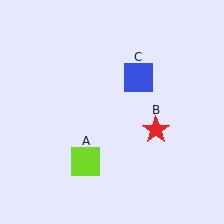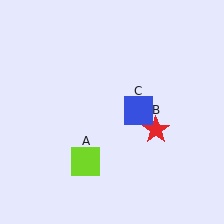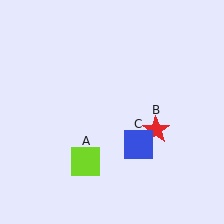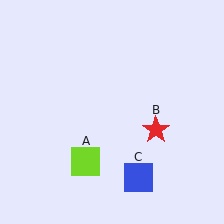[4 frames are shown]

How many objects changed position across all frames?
1 object changed position: blue square (object C).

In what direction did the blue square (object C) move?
The blue square (object C) moved down.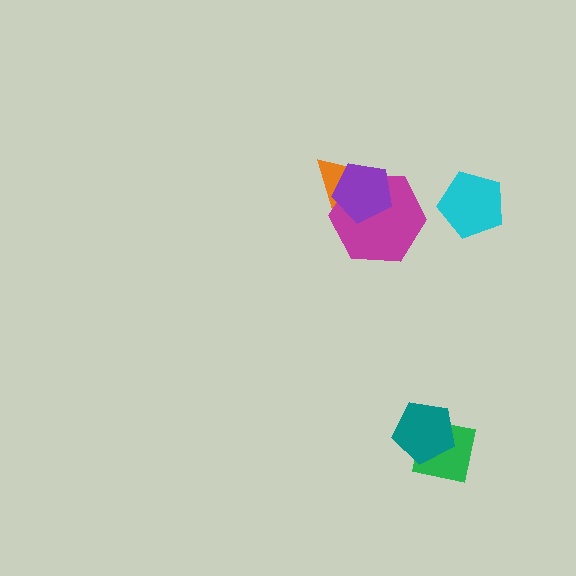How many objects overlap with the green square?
1 object overlaps with the green square.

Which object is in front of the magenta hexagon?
The purple pentagon is in front of the magenta hexagon.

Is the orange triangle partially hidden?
Yes, it is partially covered by another shape.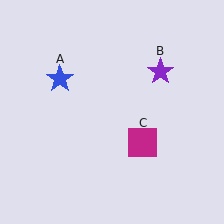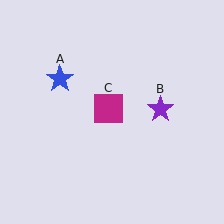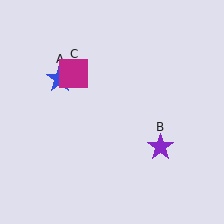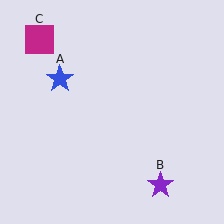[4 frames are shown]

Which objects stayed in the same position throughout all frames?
Blue star (object A) remained stationary.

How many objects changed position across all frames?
2 objects changed position: purple star (object B), magenta square (object C).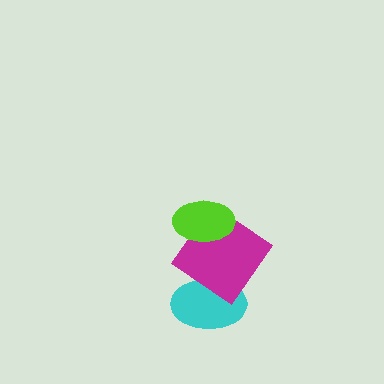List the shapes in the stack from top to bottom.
From top to bottom: the lime ellipse, the magenta diamond, the cyan ellipse.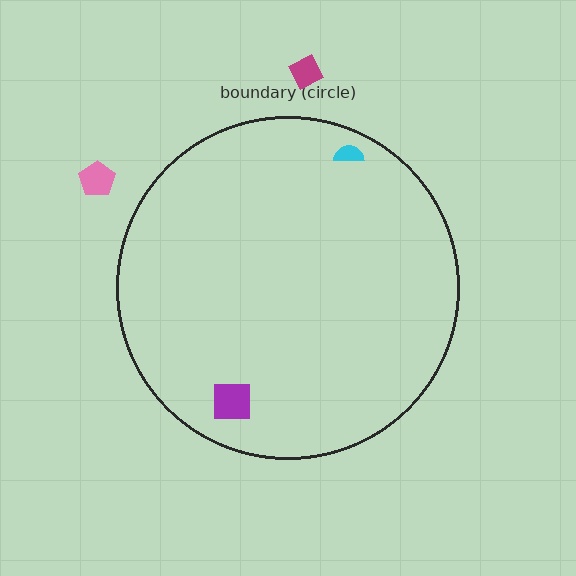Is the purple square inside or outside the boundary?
Inside.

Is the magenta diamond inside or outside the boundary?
Outside.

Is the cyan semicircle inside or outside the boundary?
Inside.